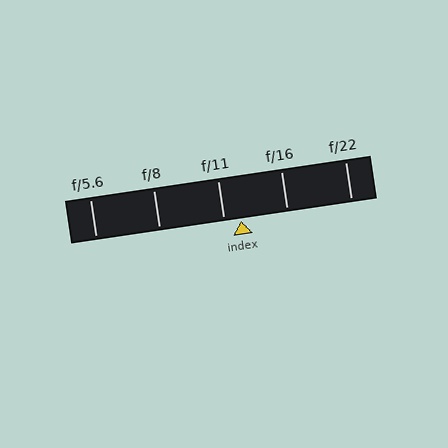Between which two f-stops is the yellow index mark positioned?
The index mark is between f/11 and f/16.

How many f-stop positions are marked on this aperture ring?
There are 5 f-stop positions marked.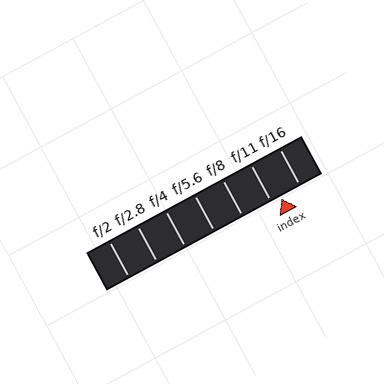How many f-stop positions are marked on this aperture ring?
There are 7 f-stop positions marked.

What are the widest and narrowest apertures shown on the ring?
The widest aperture shown is f/2 and the narrowest is f/16.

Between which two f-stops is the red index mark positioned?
The index mark is between f/11 and f/16.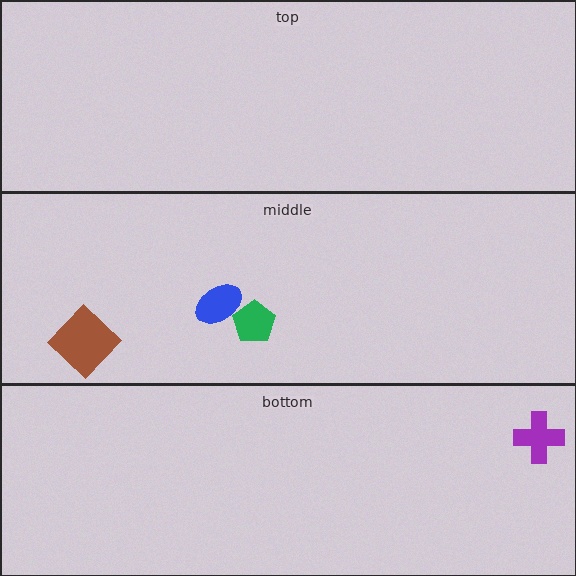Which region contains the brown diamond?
The middle region.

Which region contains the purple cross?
The bottom region.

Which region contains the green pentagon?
The middle region.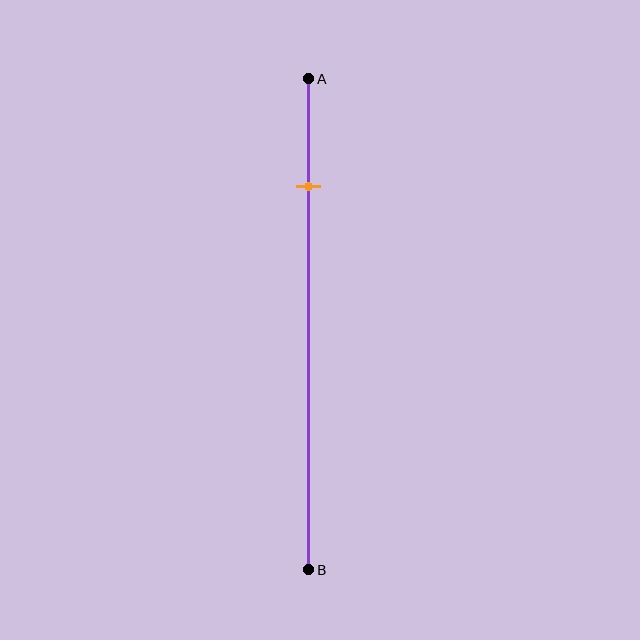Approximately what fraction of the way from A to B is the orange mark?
The orange mark is approximately 20% of the way from A to B.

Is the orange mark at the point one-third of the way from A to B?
No, the mark is at about 20% from A, not at the 33% one-third point.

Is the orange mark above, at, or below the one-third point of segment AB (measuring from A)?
The orange mark is above the one-third point of segment AB.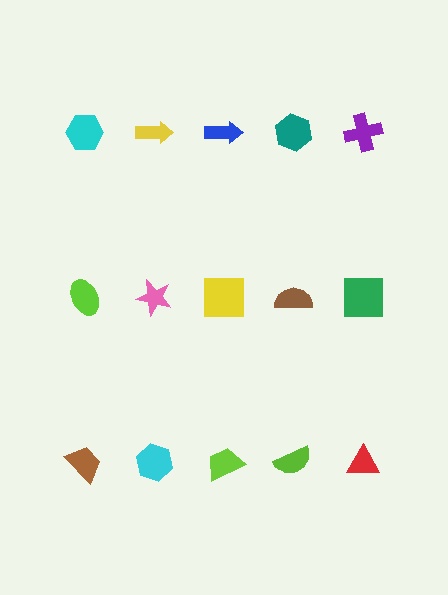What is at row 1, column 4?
A teal hexagon.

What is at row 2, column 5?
A green square.